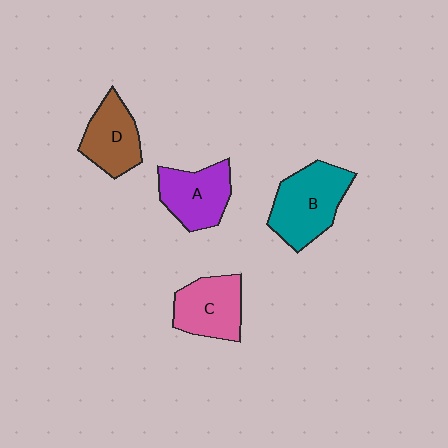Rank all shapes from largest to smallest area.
From largest to smallest: B (teal), C (pink), A (purple), D (brown).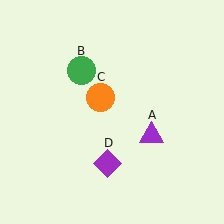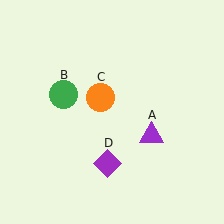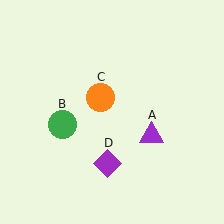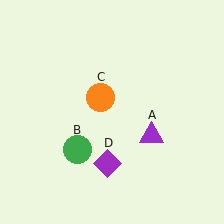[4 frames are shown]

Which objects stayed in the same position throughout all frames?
Purple triangle (object A) and orange circle (object C) and purple diamond (object D) remained stationary.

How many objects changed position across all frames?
1 object changed position: green circle (object B).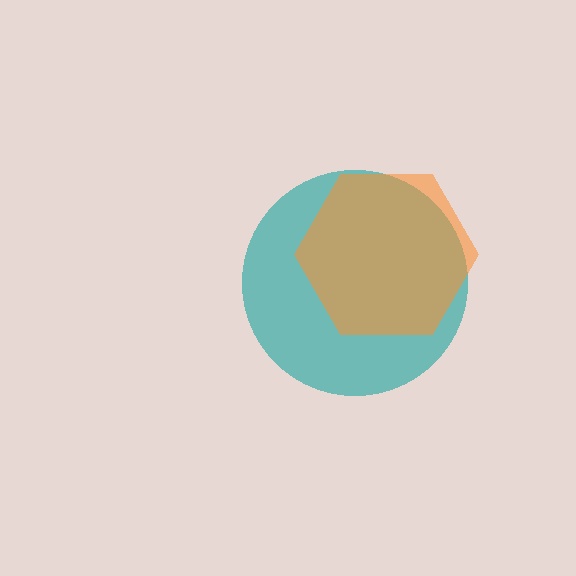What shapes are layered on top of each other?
The layered shapes are: a teal circle, an orange hexagon.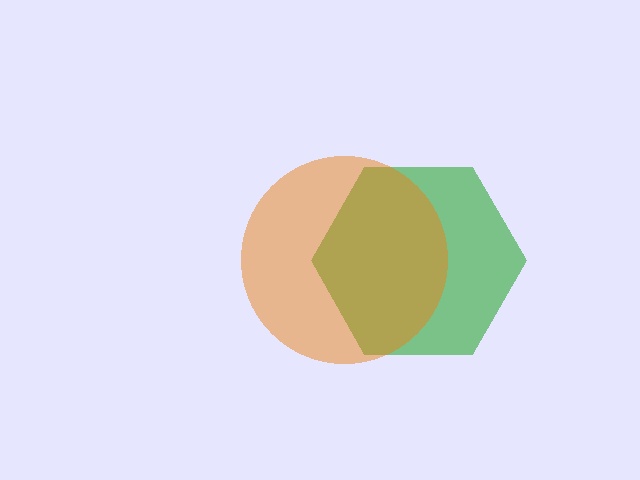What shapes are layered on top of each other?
The layered shapes are: a green hexagon, an orange circle.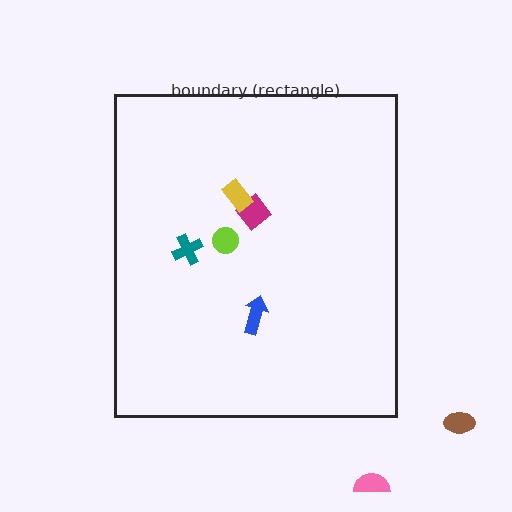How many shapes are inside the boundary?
5 inside, 2 outside.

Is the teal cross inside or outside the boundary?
Inside.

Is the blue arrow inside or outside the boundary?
Inside.